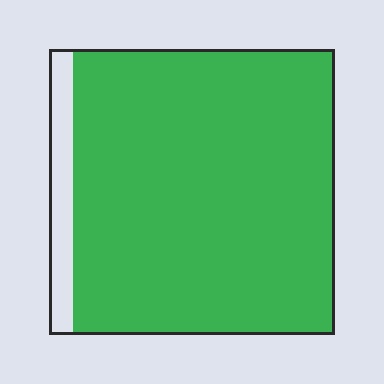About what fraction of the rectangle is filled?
About nine tenths (9/10).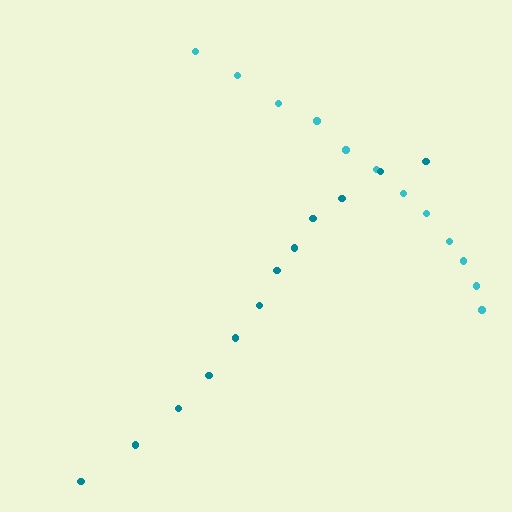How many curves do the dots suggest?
There are 2 distinct paths.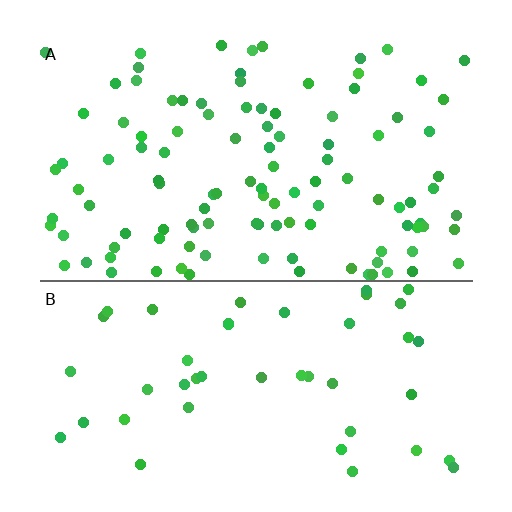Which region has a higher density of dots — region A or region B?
A (the top).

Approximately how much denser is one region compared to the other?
Approximately 2.4× — region A over region B.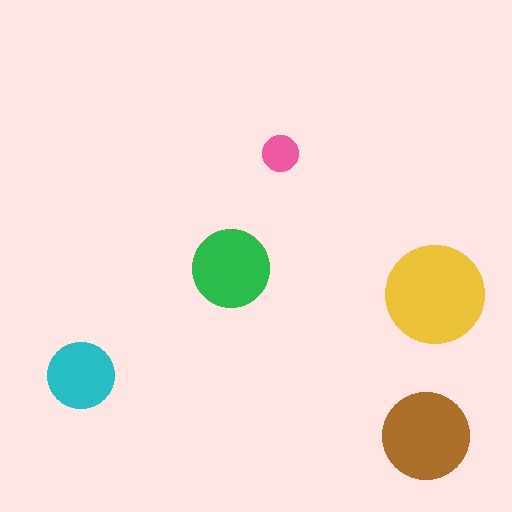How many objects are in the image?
There are 5 objects in the image.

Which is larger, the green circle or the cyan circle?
The green one.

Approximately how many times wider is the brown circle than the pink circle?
About 2.5 times wider.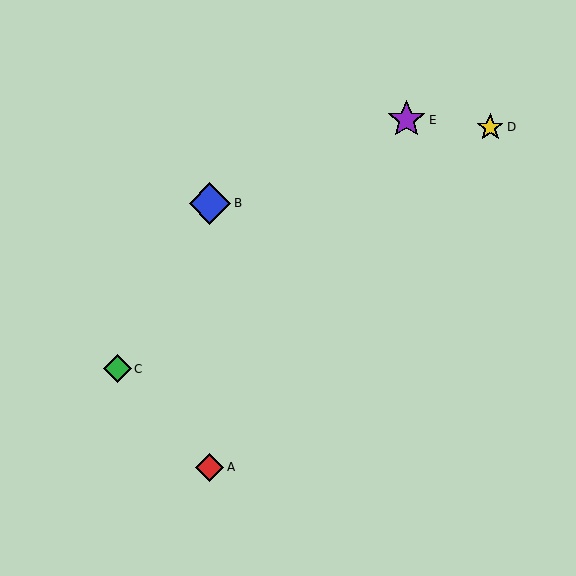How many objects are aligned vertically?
2 objects (A, B) are aligned vertically.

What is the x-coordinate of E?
Object E is at x≈407.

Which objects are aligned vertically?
Objects A, B are aligned vertically.